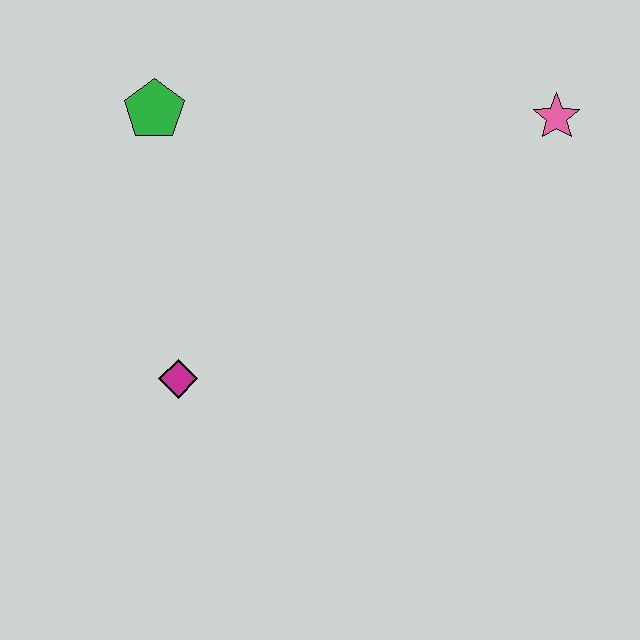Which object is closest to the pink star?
The green pentagon is closest to the pink star.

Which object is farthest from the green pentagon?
The pink star is farthest from the green pentagon.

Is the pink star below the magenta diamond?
No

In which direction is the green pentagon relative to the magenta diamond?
The green pentagon is above the magenta diamond.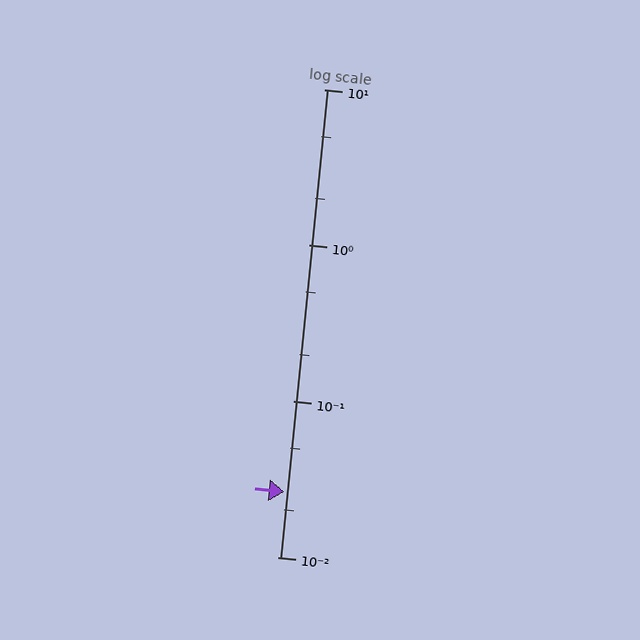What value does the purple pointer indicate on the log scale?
The pointer indicates approximately 0.026.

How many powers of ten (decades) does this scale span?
The scale spans 3 decades, from 0.01 to 10.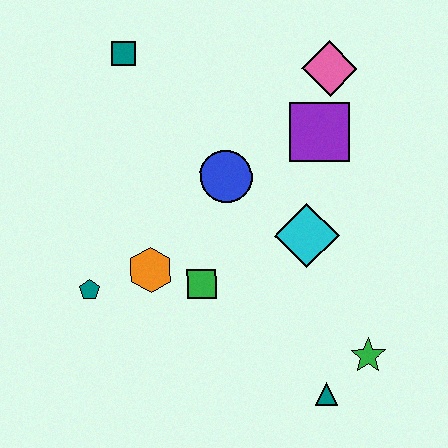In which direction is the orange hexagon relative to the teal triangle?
The orange hexagon is to the left of the teal triangle.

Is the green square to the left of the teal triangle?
Yes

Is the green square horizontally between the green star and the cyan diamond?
No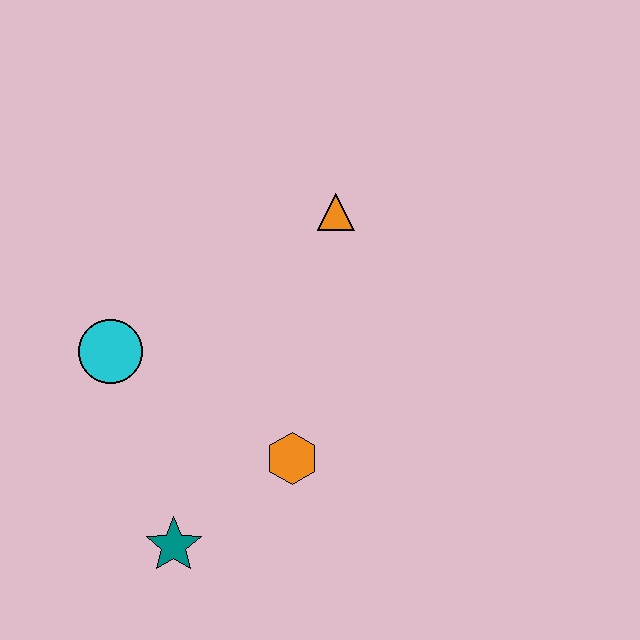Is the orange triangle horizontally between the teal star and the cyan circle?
No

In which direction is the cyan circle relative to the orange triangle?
The cyan circle is to the left of the orange triangle.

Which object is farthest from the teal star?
The orange triangle is farthest from the teal star.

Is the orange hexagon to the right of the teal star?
Yes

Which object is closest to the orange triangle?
The orange hexagon is closest to the orange triangle.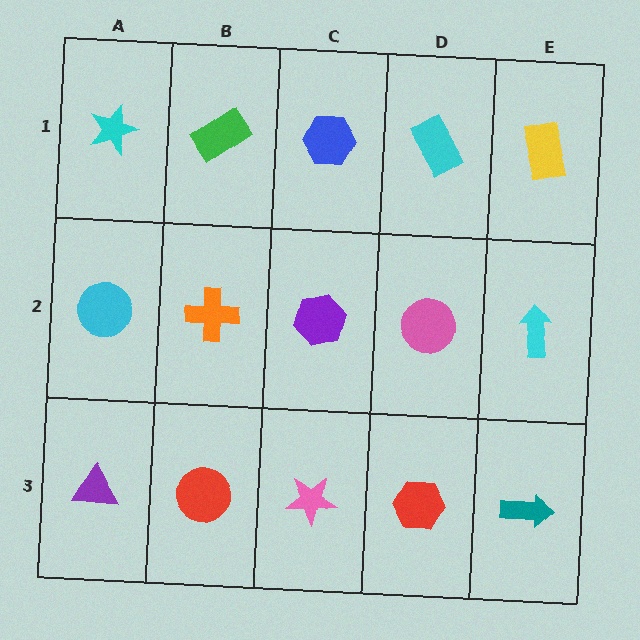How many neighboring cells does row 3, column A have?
2.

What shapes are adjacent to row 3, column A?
A cyan circle (row 2, column A), a red circle (row 3, column B).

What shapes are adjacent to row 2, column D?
A cyan rectangle (row 1, column D), a red hexagon (row 3, column D), a purple hexagon (row 2, column C), a cyan arrow (row 2, column E).